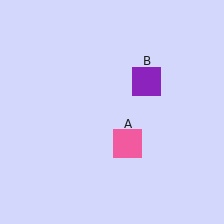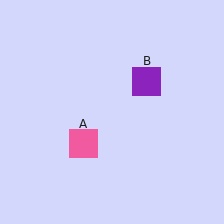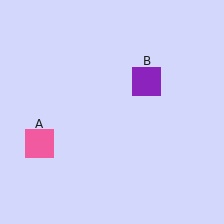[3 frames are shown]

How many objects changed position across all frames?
1 object changed position: pink square (object A).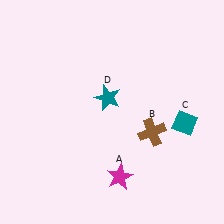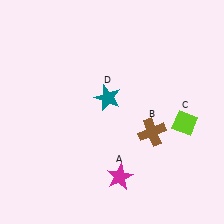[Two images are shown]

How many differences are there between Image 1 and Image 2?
There is 1 difference between the two images.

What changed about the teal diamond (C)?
In Image 1, C is teal. In Image 2, it changed to lime.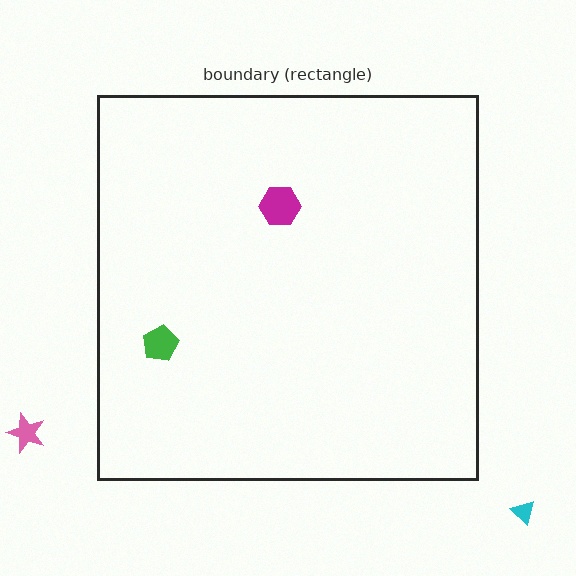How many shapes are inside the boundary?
2 inside, 2 outside.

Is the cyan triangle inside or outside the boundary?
Outside.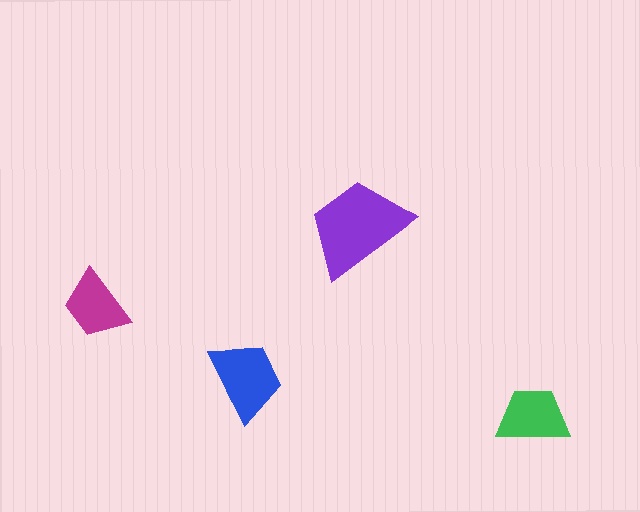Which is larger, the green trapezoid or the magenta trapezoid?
The green one.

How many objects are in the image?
There are 4 objects in the image.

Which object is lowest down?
The green trapezoid is bottommost.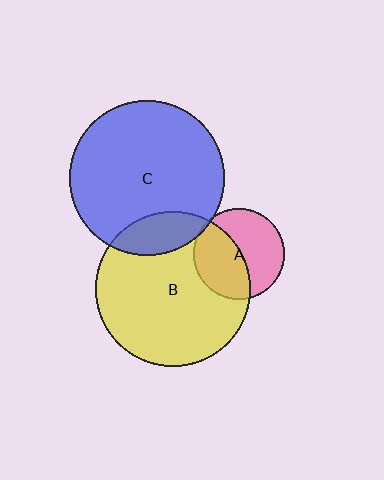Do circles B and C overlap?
Yes.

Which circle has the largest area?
Circle C (blue).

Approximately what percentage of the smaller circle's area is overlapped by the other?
Approximately 15%.